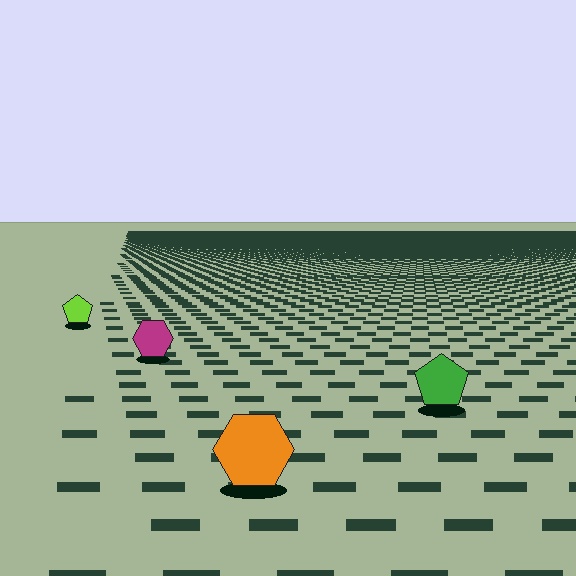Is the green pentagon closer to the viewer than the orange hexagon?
No. The orange hexagon is closer — you can tell from the texture gradient: the ground texture is coarser near it.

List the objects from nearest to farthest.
From nearest to farthest: the orange hexagon, the green pentagon, the magenta hexagon, the lime pentagon.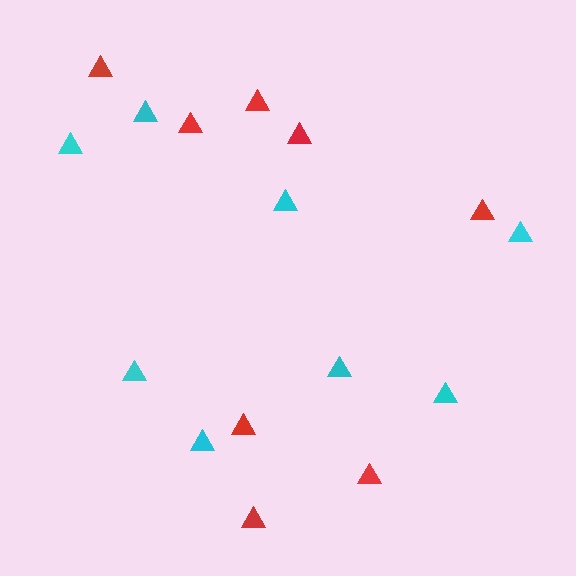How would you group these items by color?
There are 2 groups: one group of red triangles (8) and one group of cyan triangles (8).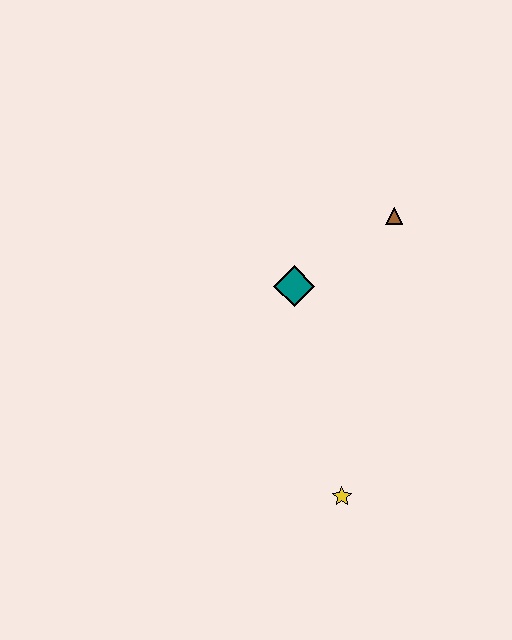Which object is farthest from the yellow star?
The brown triangle is farthest from the yellow star.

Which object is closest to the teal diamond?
The brown triangle is closest to the teal diamond.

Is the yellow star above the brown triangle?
No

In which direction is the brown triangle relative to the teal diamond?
The brown triangle is to the right of the teal diamond.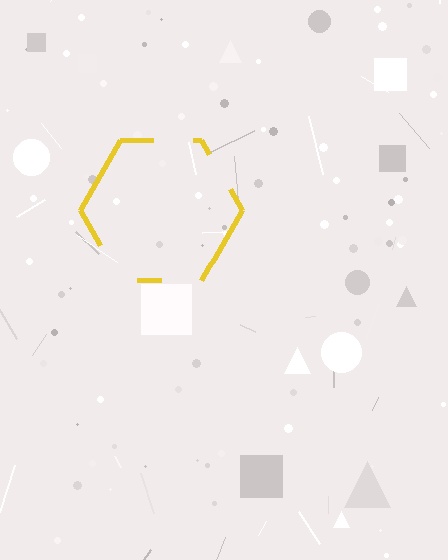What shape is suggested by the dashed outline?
The dashed outline suggests a hexagon.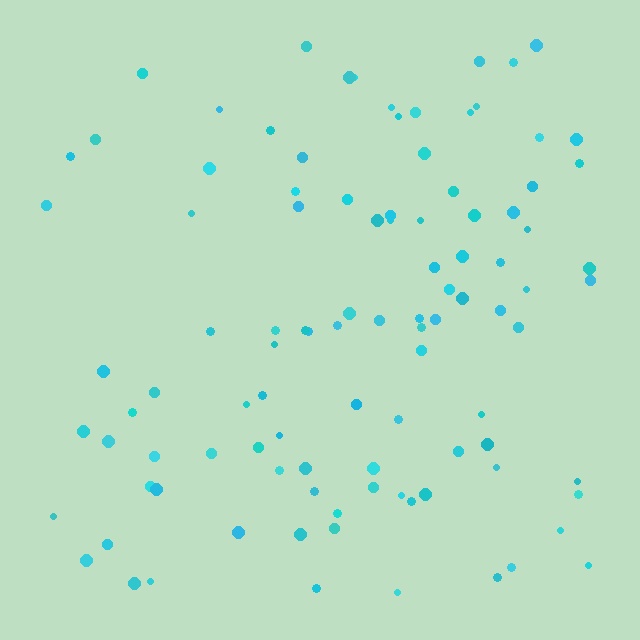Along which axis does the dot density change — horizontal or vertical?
Horizontal.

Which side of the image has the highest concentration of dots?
The right.